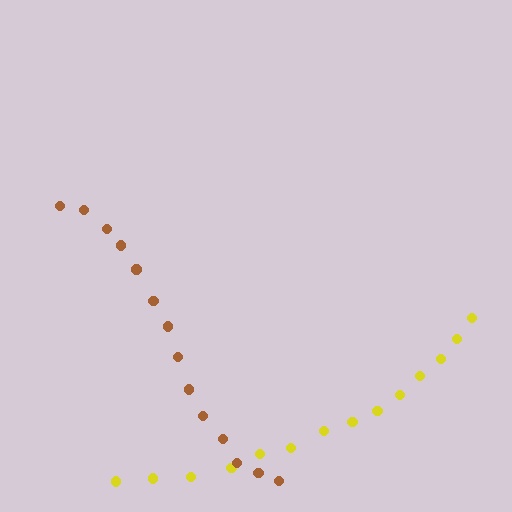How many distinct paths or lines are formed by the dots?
There are 2 distinct paths.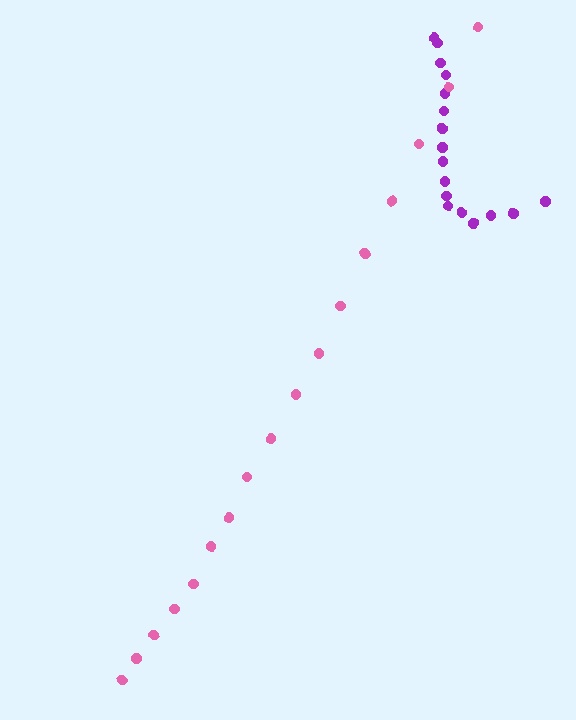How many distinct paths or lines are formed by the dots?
There are 2 distinct paths.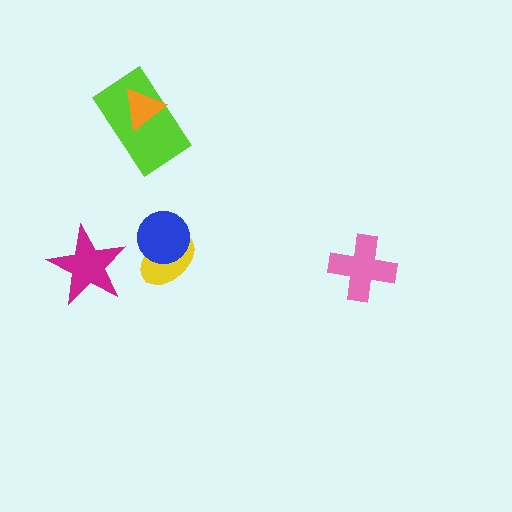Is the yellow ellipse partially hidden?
Yes, it is partially covered by another shape.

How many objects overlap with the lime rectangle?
1 object overlaps with the lime rectangle.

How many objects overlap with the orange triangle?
1 object overlaps with the orange triangle.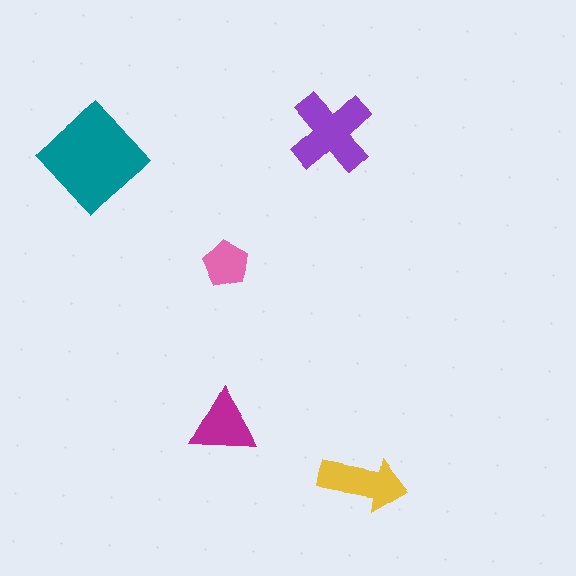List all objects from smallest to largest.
The pink pentagon, the magenta triangle, the yellow arrow, the purple cross, the teal diamond.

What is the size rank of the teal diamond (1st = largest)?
1st.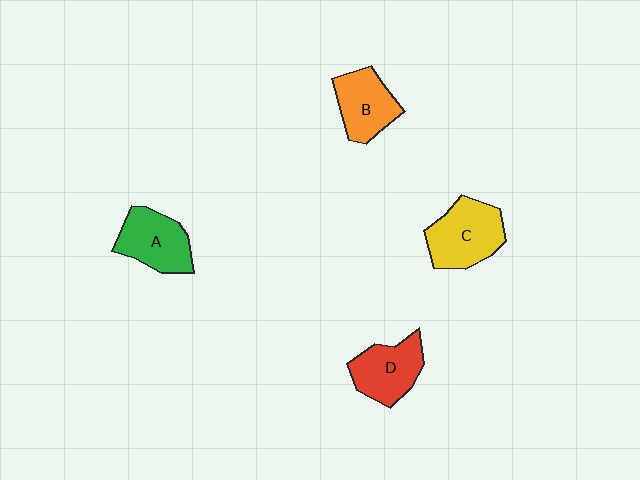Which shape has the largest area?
Shape C (yellow).